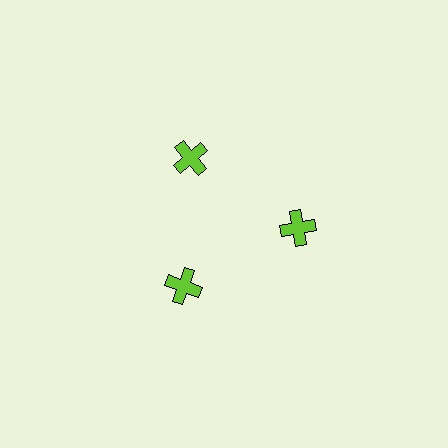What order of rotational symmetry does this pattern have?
This pattern has 3-fold rotational symmetry.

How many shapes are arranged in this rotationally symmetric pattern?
There are 3 shapes, arranged in 3 groups of 1.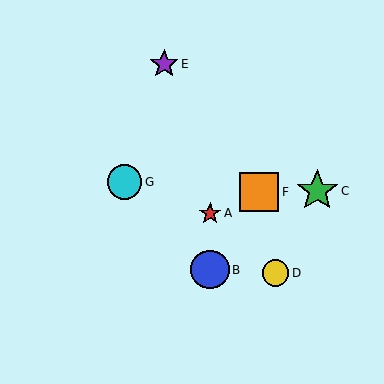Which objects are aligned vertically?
Objects A, B are aligned vertically.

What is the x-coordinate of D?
Object D is at x≈275.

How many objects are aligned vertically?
2 objects (A, B) are aligned vertically.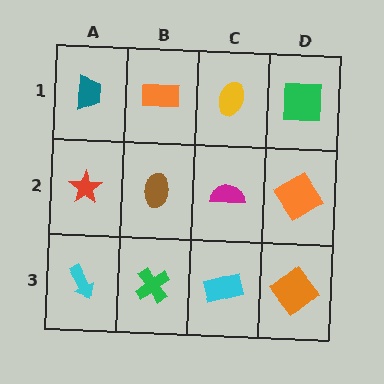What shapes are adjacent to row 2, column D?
A green square (row 1, column D), an orange diamond (row 3, column D), a magenta semicircle (row 2, column C).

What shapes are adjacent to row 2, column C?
A yellow ellipse (row 1, column C), a cyan rectangle (row 3, column C), a brown ellipse (row 2, column B), an orange diamond (row 2, column D).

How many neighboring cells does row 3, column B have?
3.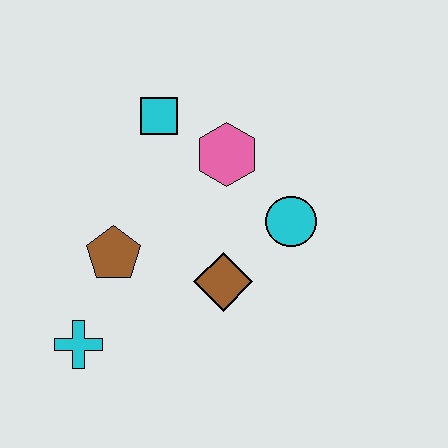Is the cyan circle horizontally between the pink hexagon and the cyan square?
No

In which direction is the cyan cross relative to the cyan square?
The cyan cross is below the cyan square.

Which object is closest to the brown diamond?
The cyan circle is closest to the brown diamond.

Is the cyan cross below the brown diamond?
Yes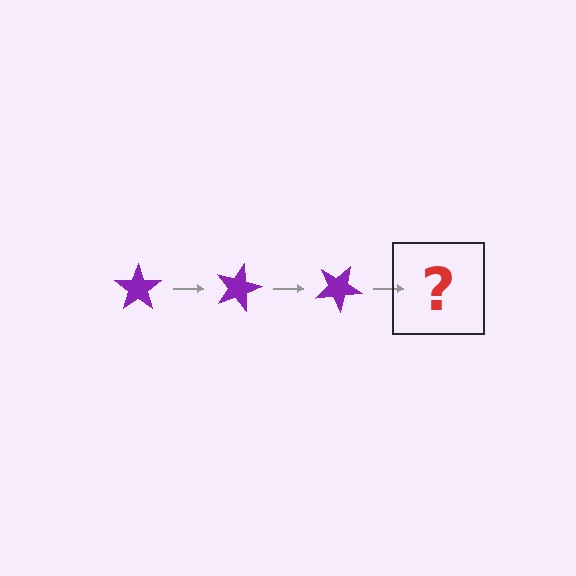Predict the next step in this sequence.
The next step is a purple star rotated 45 degrees.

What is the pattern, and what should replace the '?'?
The pattern is that the star rotates 15 degrees each step. The '?' should be a purple star rotated 45 degrees.